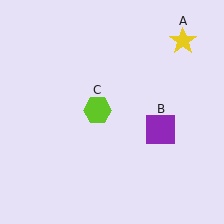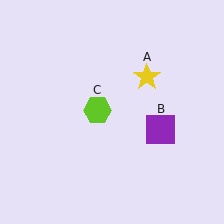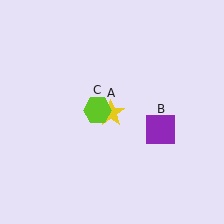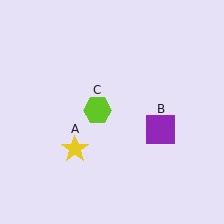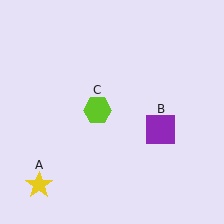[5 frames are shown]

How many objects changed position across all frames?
1 object changed position: yellow star (object A).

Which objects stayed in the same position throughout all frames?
Purple square (object B) and lime hexagon (object C) remained stationary.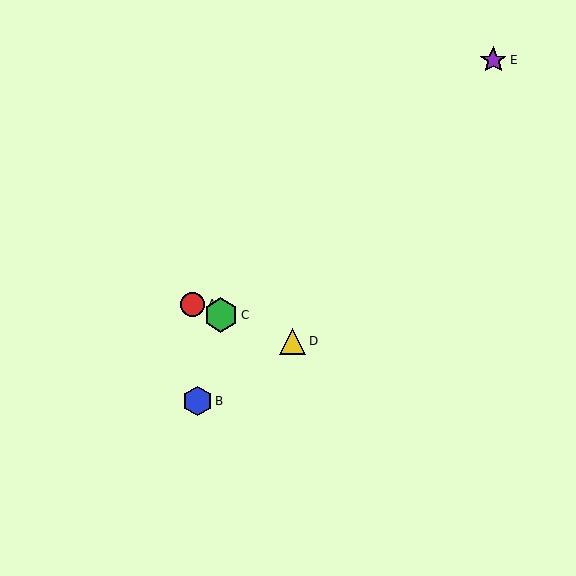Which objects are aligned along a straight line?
Objects A, C, D are aligned along a straight line.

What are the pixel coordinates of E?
Object E is at (493, 60).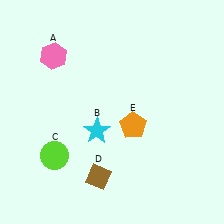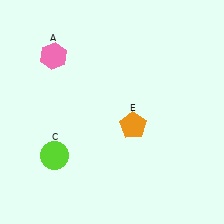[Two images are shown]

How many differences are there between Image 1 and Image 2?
There are 2 differences between the two images.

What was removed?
The cyan star (B), the brown diamond (D) were removed in Image 2.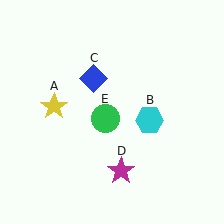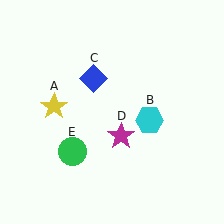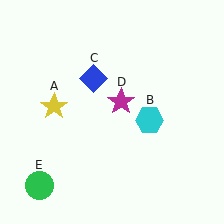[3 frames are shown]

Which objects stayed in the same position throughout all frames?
Yellow star (object A) and cyan hexagon (object B) and blue diamond (object C) remained stationary.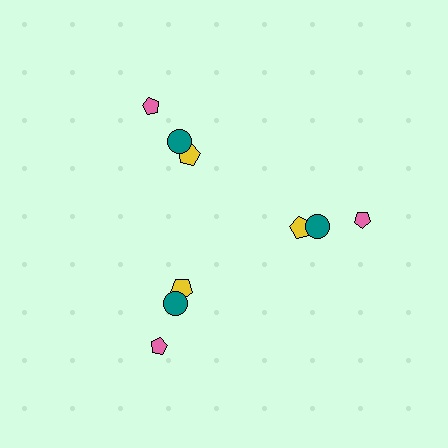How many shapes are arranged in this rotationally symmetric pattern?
There are 9 shapes, arranged in 3 groups of 3.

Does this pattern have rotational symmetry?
Yes, this pattern has 3-fold rotational symmetry. It looks the same after rotating 120 degrees around the center.